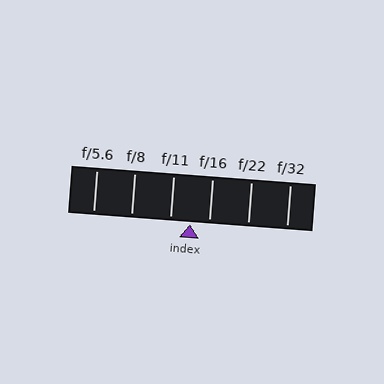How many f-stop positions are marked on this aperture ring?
There are 6 f-stop positions marked.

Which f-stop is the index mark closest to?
The index mark is closest to f/16.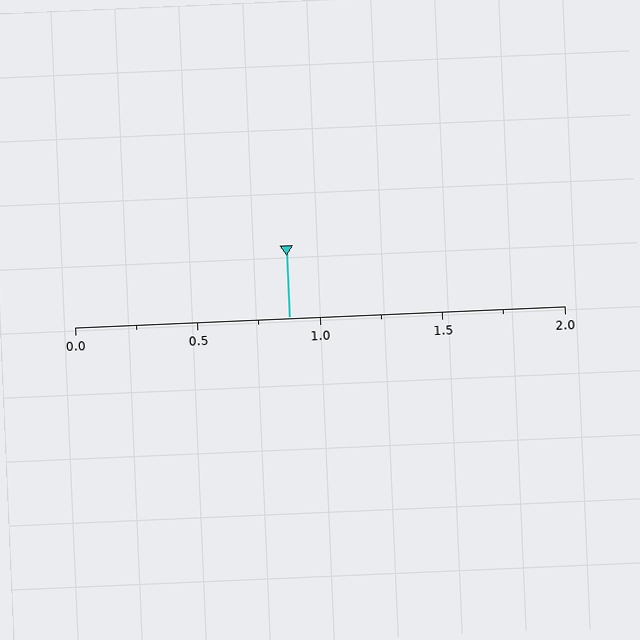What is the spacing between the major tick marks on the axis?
The major ticks are spaced 0.5 apart.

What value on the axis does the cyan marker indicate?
The marker indicates approximately 0.88.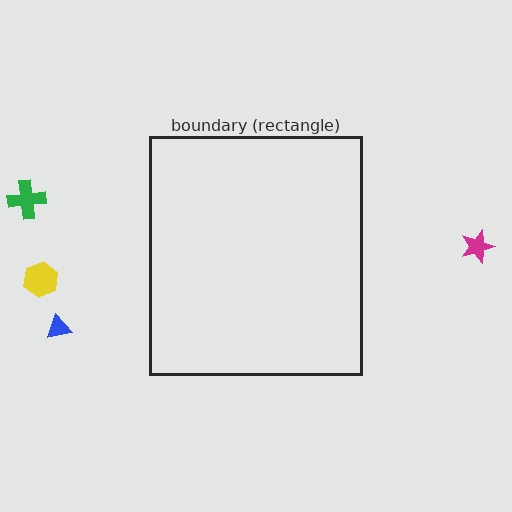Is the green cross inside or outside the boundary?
Outside.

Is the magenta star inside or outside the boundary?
Outside.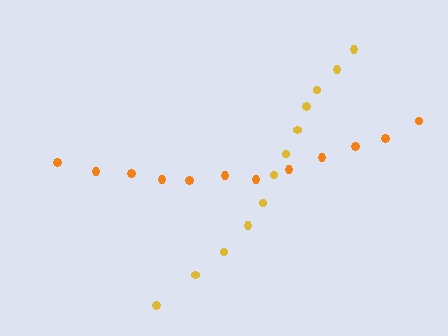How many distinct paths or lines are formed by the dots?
There are 2 distinct paths.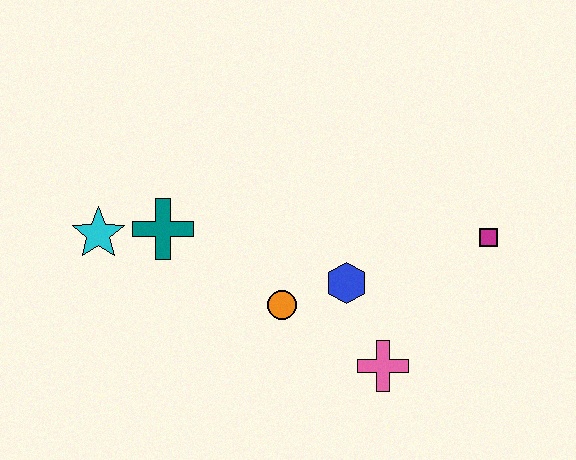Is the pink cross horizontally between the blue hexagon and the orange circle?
No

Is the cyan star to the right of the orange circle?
No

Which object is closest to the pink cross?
The blue hexagon is closest to the pink cross.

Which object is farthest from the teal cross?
The magenta square is farthest from the teal cross.